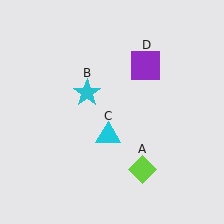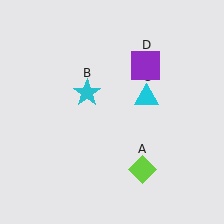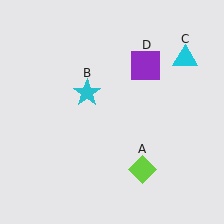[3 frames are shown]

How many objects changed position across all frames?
1 object changed position: cyan triangle (object C).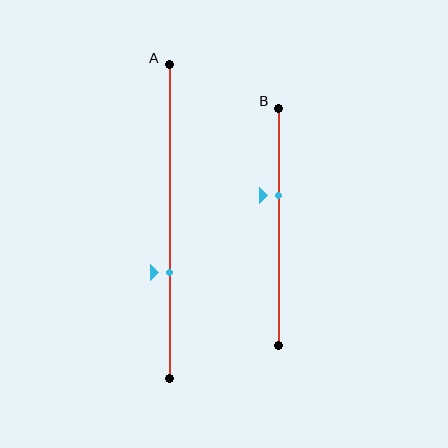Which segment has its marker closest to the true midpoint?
Segment B has its marker closest to the true midpoint.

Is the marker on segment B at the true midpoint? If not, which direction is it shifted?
No, the marker on segment B is shifted upward by about 13% of the segment length.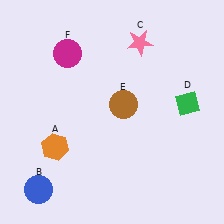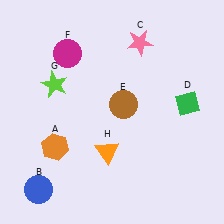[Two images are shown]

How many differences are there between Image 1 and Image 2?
There are 2 differences between the two images.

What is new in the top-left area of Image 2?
A lime star (G) was added in the top-left area of Image 2.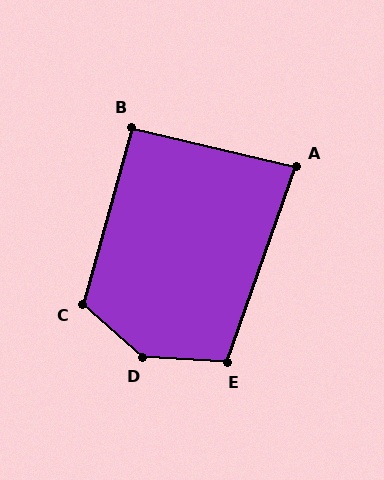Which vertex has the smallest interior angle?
A, at approximately 84 degrees.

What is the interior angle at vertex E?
Approximately 106 degrees (obtuse).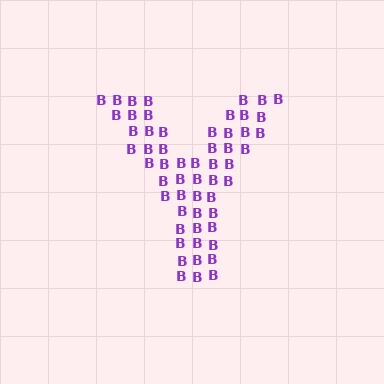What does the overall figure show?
The overall figure shows the letter Y.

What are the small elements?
The small elements are letter B's.